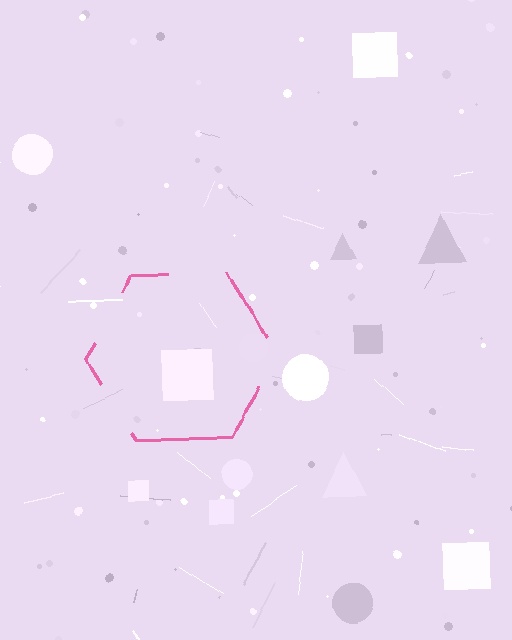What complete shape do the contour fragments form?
The contour fragments form a hexagon.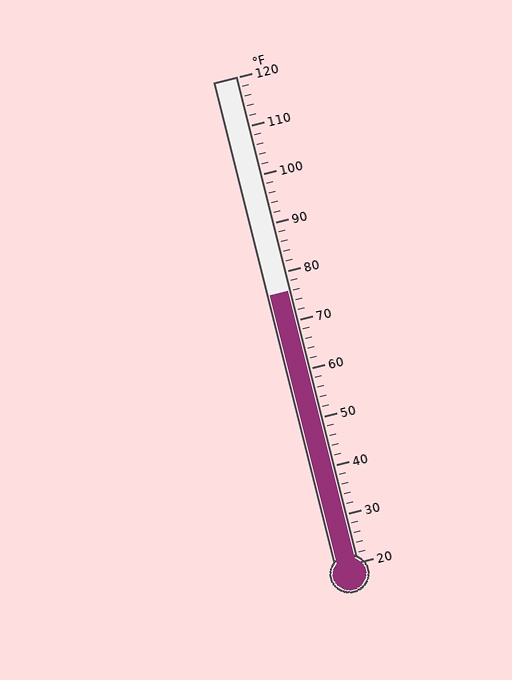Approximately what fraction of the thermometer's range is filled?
The thermometer is filled to approximately 55% of its range.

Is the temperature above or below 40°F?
The temperature is above 40°F.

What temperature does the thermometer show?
The thermometer shows approximately 76°F.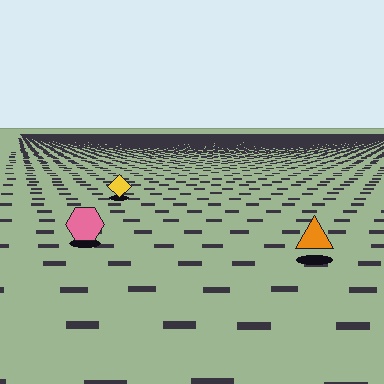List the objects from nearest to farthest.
From nearest to farthest: the orange triangle, the pink hexagon, the yellow diamond.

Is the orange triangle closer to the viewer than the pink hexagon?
Yes. The orange triangle is closer — you can tell from the texture gradient: the ground texture is coarser near it.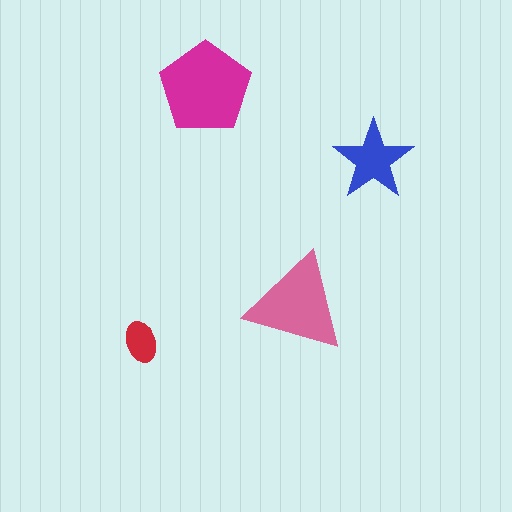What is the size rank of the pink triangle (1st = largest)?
2nd.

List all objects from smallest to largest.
The red ellipse, the blue star, the pink triangle, the magenta pentagon.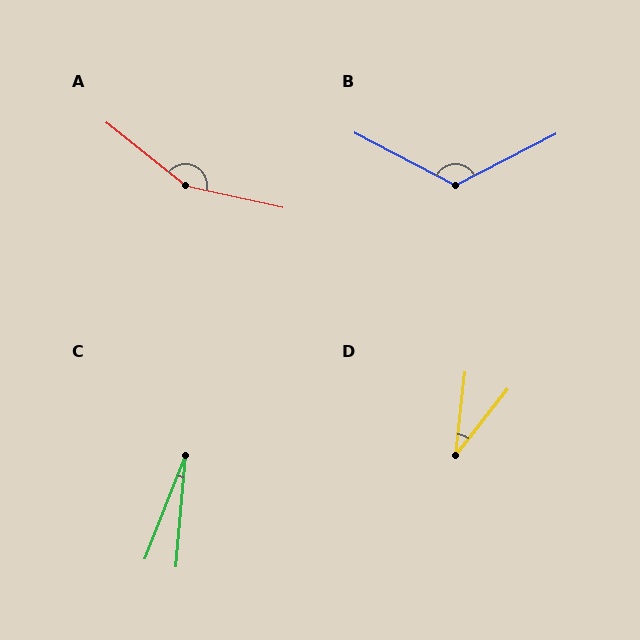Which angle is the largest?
A, at approximately 154 degrees.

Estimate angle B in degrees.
Approximately 125 degrees.